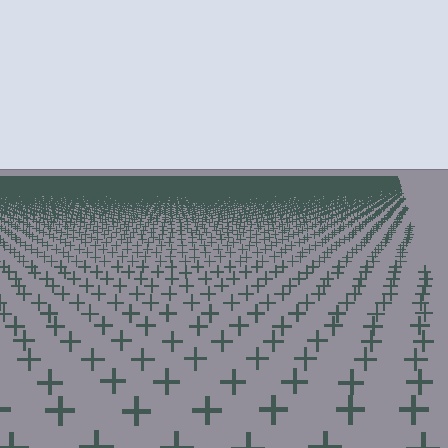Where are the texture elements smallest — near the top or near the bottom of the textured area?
Near the top.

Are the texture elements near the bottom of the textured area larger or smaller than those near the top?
Larger. Near the bottom, elements are closer to the viewer and appear at a bigger on-screen size.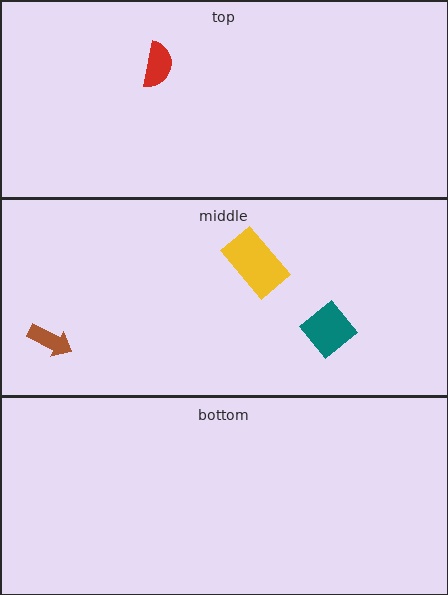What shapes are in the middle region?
The teal diamond, the brown arrow, the yellow rectangle.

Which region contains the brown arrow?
The middle region.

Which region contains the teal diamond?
The middle region.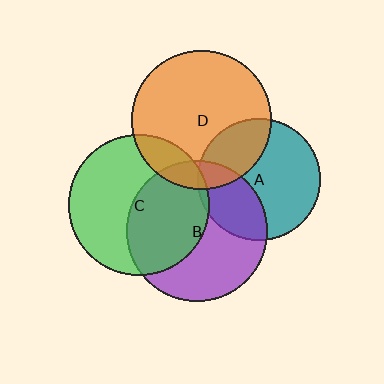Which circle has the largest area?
Circle C (green).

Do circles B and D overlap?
Yes.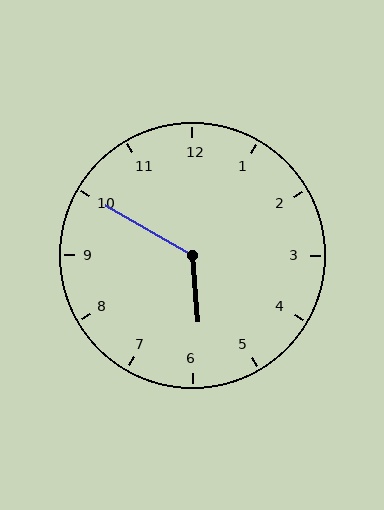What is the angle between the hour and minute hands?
Approximately 125 degrees.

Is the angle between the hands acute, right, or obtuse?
It is obtuse.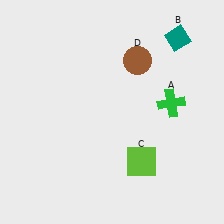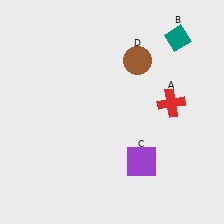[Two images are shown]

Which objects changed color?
A changed from green to red. C changed from lime to purple.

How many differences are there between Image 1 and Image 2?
There are 2 differences between the two images.